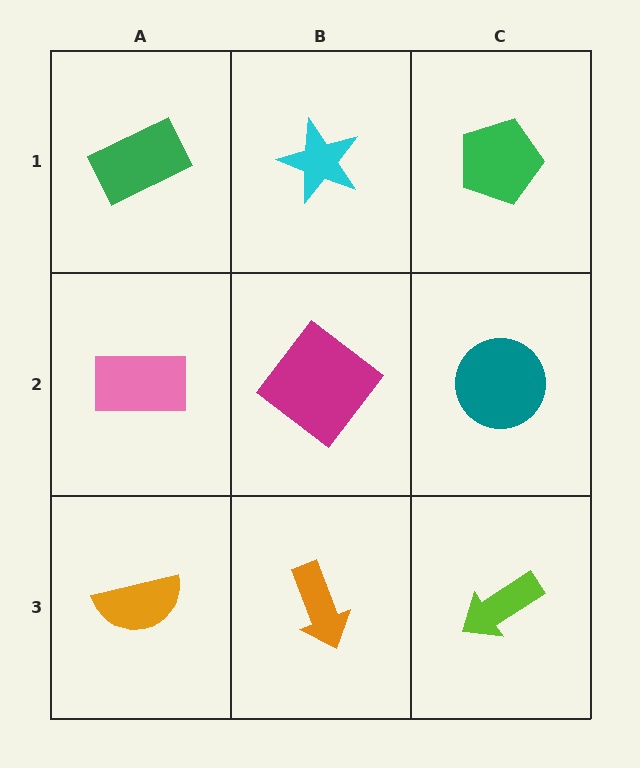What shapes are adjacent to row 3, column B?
A magenta diamond (row 2, column B), an orange semicircle (row 3, column A), a lime arrow (row 3, column C).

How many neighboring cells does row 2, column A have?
3.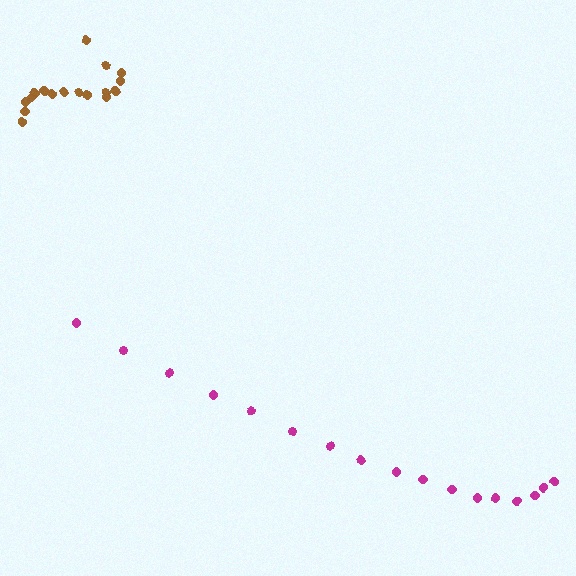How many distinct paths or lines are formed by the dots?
There are 2 distinct paths.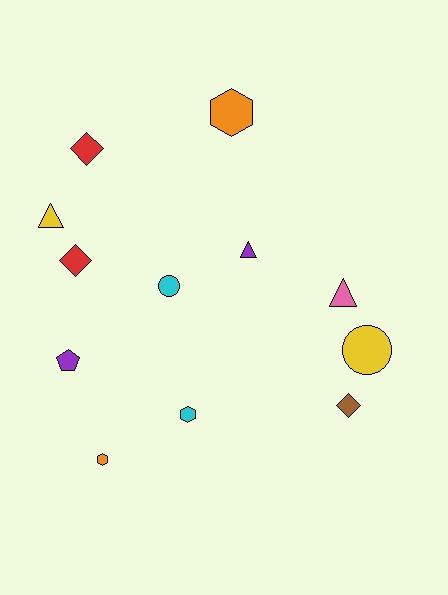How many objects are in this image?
There are 12 objects.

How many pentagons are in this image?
There is 1 pentagon.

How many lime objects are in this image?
There are no lime objects.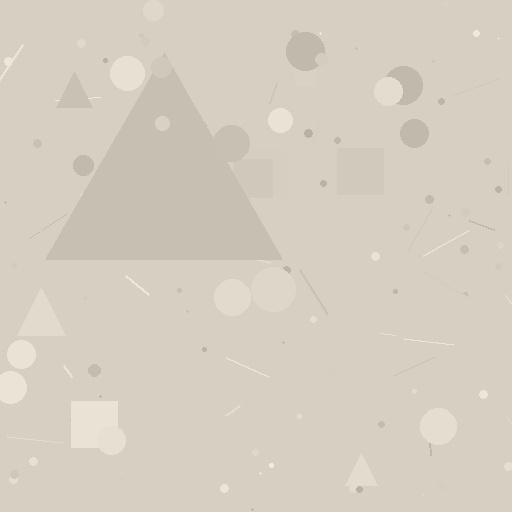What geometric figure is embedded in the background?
A triangle is embedded in the background.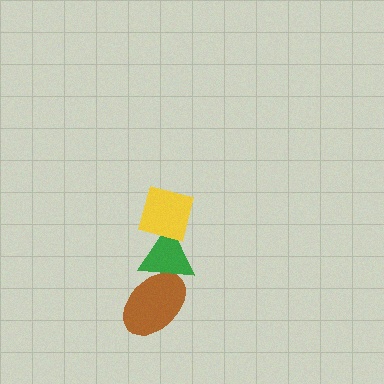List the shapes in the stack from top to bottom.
From top to bottom: the yellow square, the green triangle, the brown ellipse.